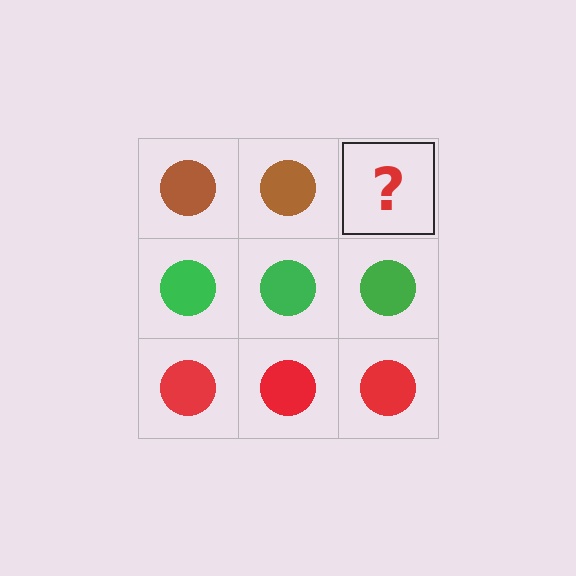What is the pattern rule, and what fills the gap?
The rule is that each row has a consistent color. The gap should be filled with a brown circle.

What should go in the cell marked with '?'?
The missing cell should contain a brown circle.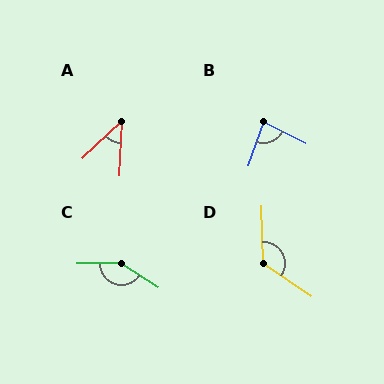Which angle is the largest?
C, at approximately 147 degrees.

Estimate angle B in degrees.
Approximately 83 degrees.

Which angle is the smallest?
A, at approximately 43 degrees.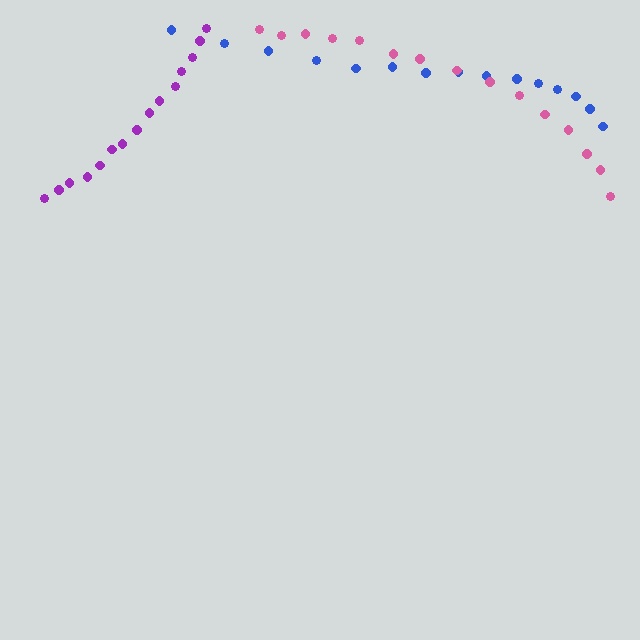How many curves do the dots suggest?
There are 3 distinct paths.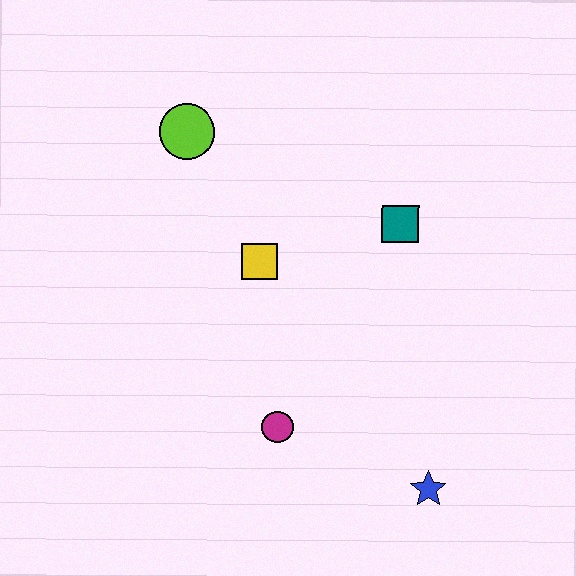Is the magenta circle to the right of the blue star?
No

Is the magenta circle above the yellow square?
No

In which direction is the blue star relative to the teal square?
The blue star is below the teal square.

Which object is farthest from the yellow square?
The blue star is farthest from the yellow square.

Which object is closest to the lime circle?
The yellow square is closest to the lime circle.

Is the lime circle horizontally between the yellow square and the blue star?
No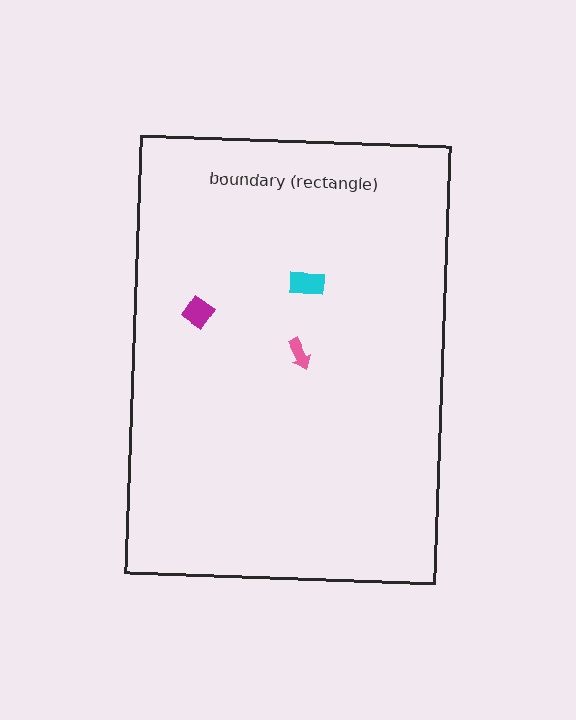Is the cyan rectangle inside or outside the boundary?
Inside.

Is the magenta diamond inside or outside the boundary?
Inside.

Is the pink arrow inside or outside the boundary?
Inside.